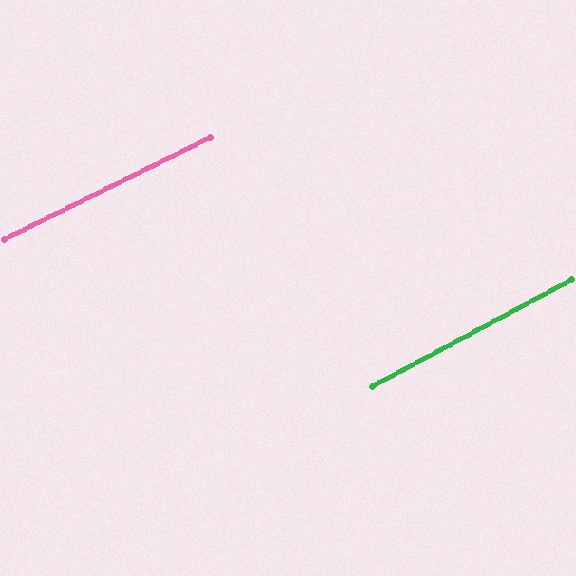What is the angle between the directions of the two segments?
Approximately 2 degrees.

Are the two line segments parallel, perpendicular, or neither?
Parallel — their directions differ by only 1.8°.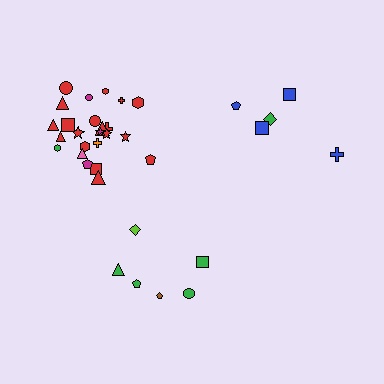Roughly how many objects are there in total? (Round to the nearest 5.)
Roughly 35 objects in total.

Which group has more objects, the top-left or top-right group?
The top-left group.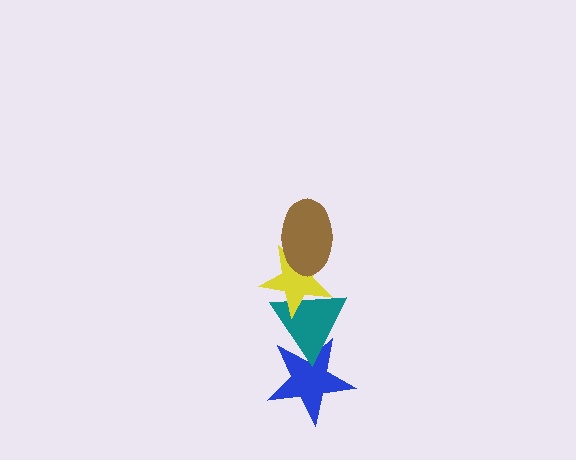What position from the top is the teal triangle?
The teal triangle is 3rd from the top.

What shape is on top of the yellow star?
The brown ellipse is on top of the yellow star.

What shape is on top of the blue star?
The teal triangle is on top of the blue star.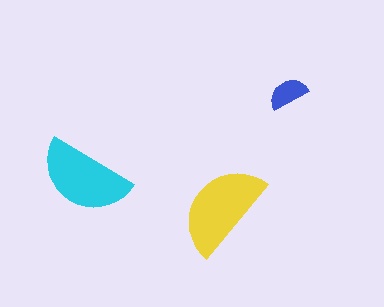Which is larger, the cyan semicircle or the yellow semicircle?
The yellow one.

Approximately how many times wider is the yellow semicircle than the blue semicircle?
About 2.5 times wider.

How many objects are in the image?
There are 3 objects in the image.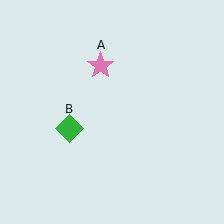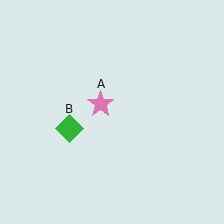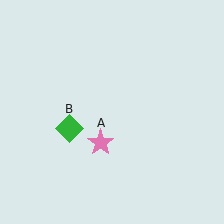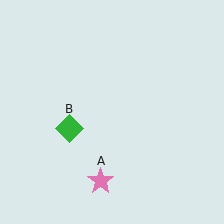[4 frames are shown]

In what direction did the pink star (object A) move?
The pink star (object A) moved down.